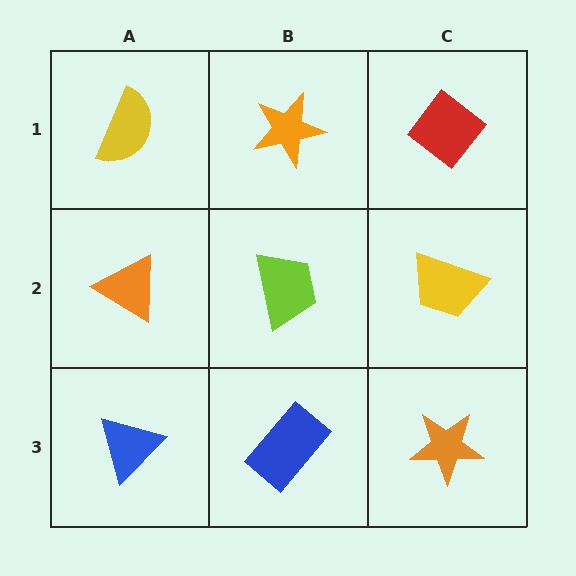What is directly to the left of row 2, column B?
An orange triangle.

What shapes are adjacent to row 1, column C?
A yellow trapezoid (row 2, column C), an orange star (row 1, column B).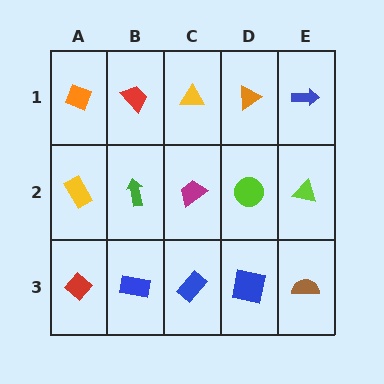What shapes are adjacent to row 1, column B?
A green arrow (row 2, column B), an orange diamond (row 1, column A), a yellow triangle (row 1, column C).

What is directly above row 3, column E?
A lime triangle.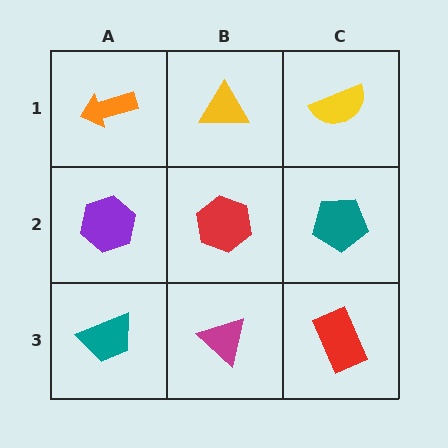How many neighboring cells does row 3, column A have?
2.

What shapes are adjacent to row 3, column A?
A purple hexagon (row 2, column A), a magenta triangle (row 3, column B).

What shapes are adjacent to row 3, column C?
A teal pentagon (row 2, column C), a magenta triangle (row 3, column B).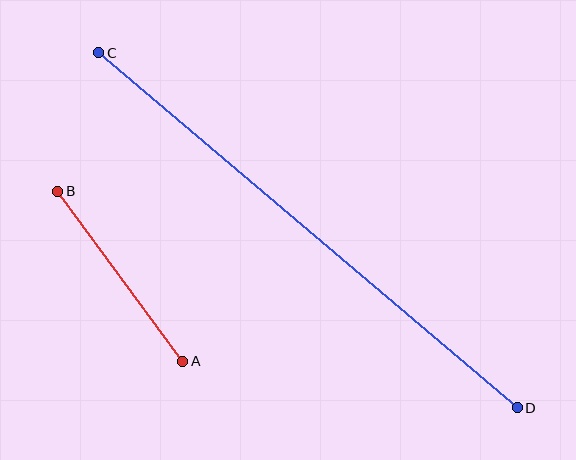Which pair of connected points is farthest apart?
Points C and D are farthest apart.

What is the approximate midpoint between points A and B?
The midpoint is at approximately (120, 276) pixels.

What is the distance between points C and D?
The distance is approximately 549 pixels.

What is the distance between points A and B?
The distance is approximately 211 pixels.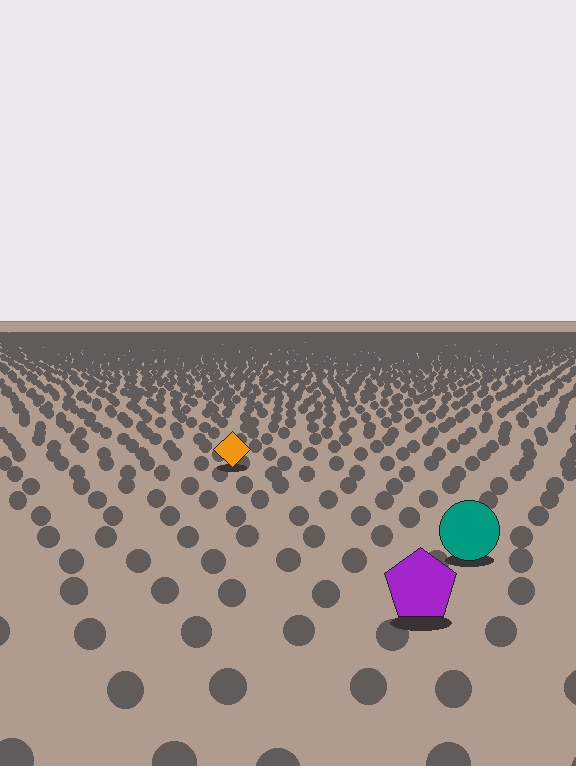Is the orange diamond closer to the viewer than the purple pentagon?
No. The purple pentagon is closer — you can tell from the texture gradient: the ground texture is coarser near it.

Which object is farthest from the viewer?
The orange diamond is farthest from the viewer. It appears smaller and the ground texture around it is denser.